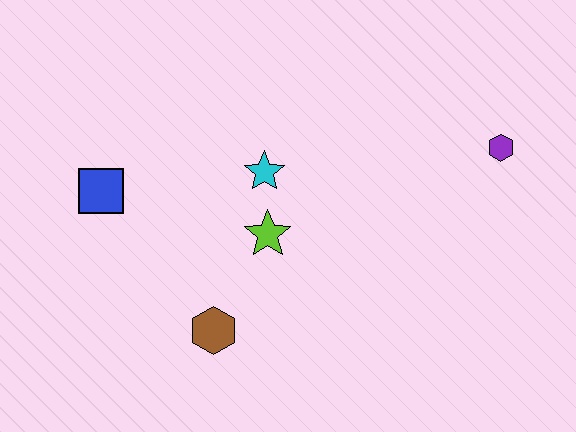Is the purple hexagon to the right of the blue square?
Yes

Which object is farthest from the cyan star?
The purple hexagon is farthest from the cyan star.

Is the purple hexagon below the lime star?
No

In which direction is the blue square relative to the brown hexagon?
The blue square is above the brown hexagon.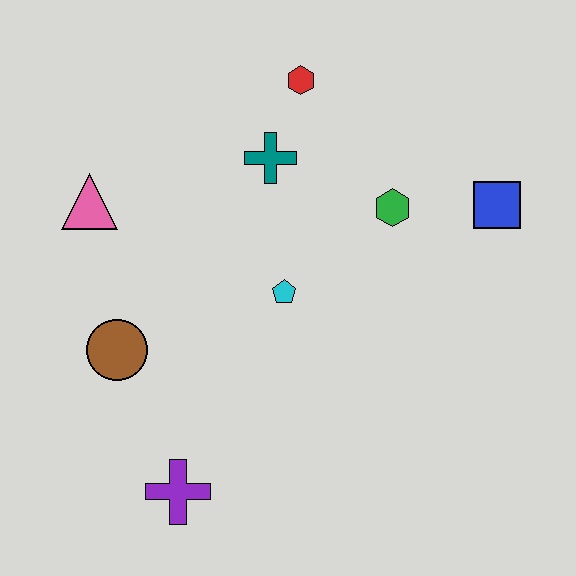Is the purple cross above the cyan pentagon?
No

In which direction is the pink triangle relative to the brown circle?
The pink triangle is above the brown circle.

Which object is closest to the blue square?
The green hexagon is closest to the blue square.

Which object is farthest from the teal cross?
The purple cross is farthest from the teal cross.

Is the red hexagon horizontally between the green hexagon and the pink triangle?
Yes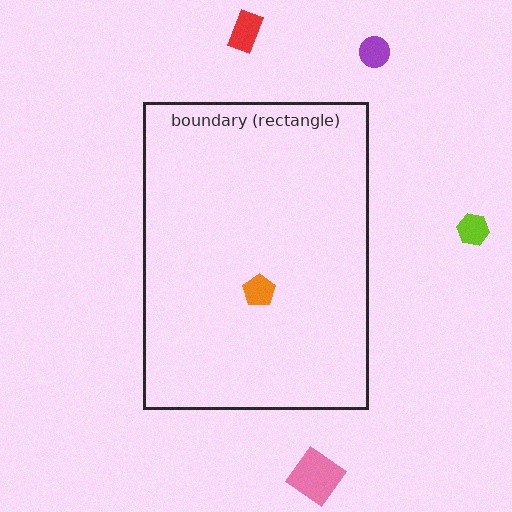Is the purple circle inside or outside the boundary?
Outside.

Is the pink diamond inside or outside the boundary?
Outside.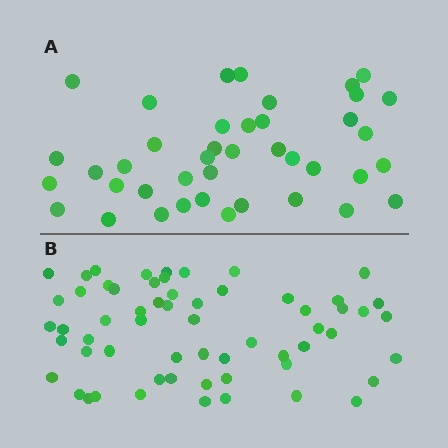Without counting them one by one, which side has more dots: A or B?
Region B (the bottom region) has more dots.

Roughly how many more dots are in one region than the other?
Region B has approximately 20 more dots than region A.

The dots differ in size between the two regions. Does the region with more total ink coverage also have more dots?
No. Region A has more total ink coverage because its dots are larger, but region B actually contains more individual dots. Total area can be misleading — the number of items is what matters here.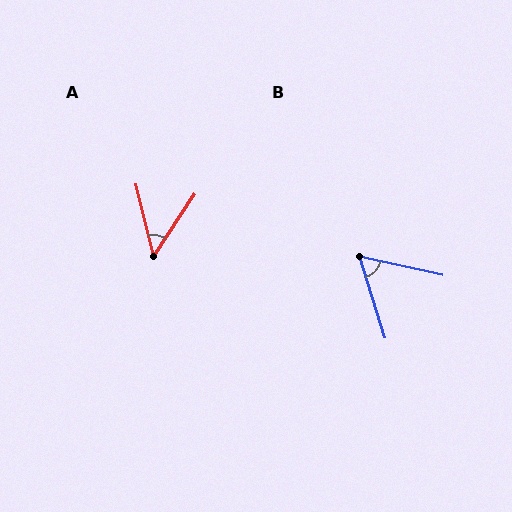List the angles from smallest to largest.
A (47°), B (61°).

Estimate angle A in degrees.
Approximately 47 degrees.